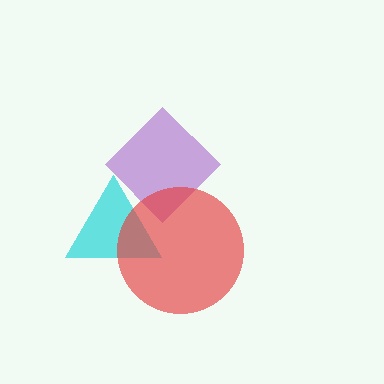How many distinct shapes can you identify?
There are 3 distinct shapes: a cyan triangle, a purple diamond, a red circle.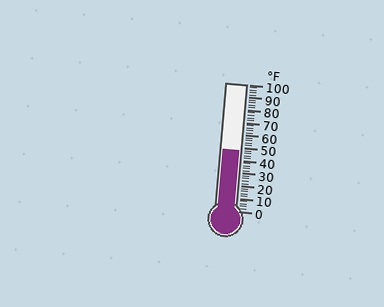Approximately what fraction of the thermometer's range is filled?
The thermometer is filled to approximately 50% of its range.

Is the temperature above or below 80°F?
The temperature is below 80°F.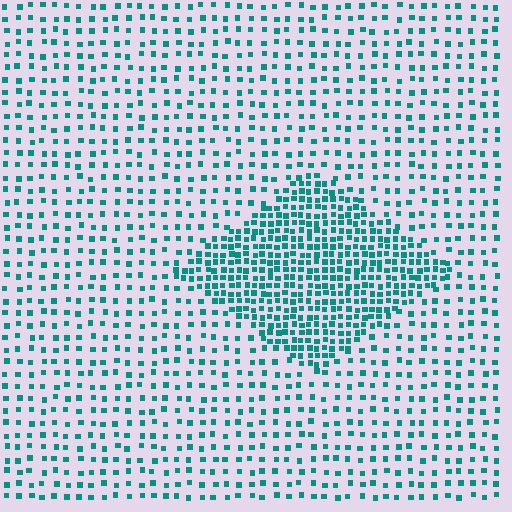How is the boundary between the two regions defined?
The boundary is defined by a change in element density (approximately 2.5x ratio). All elements are the same color, size, and shape.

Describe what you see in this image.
The image contains small teal elements arranged at two different densities. A diamond-shaped region is visible where the elements are more densely packed than the surrounding area.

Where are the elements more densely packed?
The elements are more densely packed inside the diamond boundary.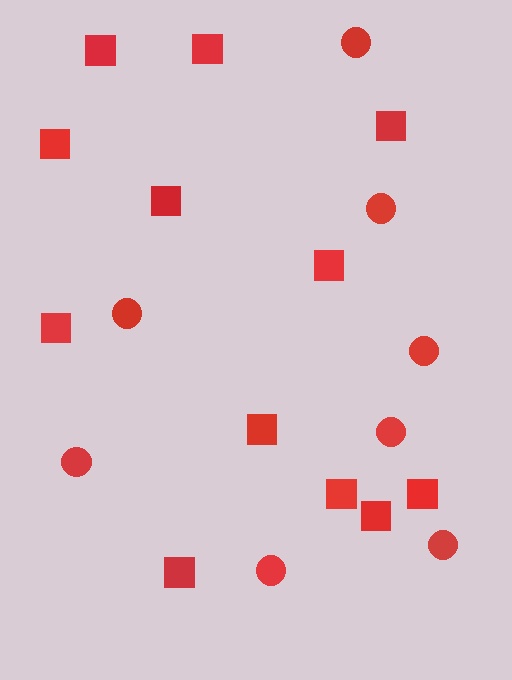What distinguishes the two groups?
There are 2 groups: one group of circles (8) and one group of squares (12).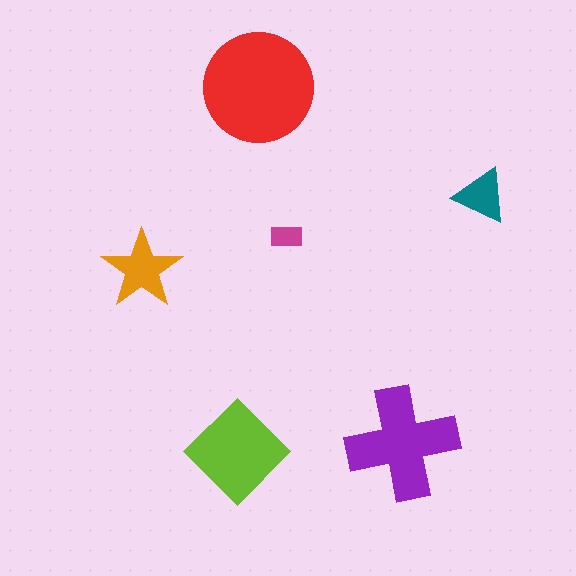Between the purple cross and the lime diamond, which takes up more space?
The purple cross.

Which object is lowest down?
The lime diamond is bottommost.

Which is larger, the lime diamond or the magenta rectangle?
The lime diamond.